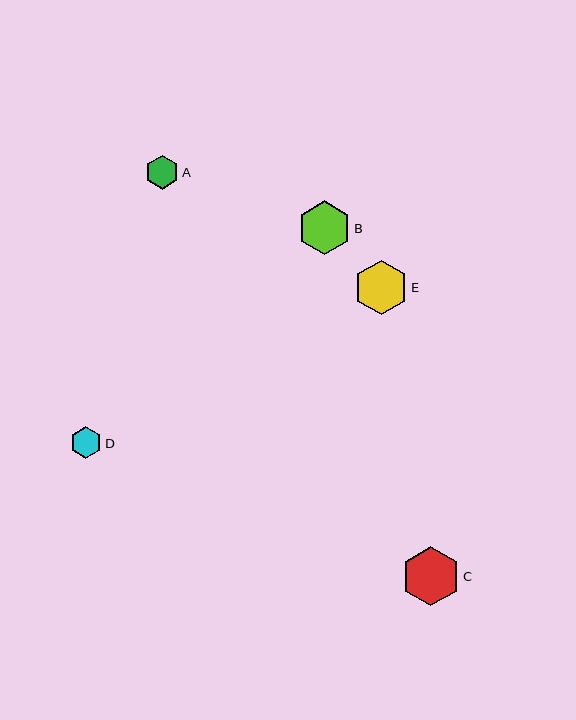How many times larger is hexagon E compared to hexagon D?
Hexagon E is approximately 1.7 times the size of hexagon D.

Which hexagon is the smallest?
Hexagon D is the smallest with a size of approximately 32 pixels.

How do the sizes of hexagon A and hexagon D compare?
Hexagon A and hexagon D are approximately the same size.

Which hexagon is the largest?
Hexagon C is the largest with a size of approximately 59 pixels.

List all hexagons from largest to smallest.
From largest to smallest: C, E, B, A, D.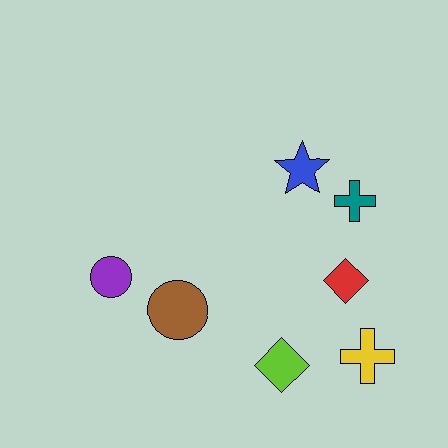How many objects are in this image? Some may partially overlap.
There are 7 objects.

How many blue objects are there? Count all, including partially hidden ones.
There is 1 blue object.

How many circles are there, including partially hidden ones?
There are 2 circles.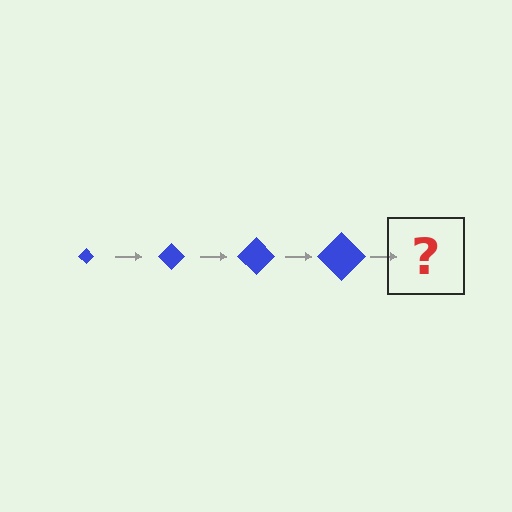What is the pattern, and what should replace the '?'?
The pattern is that the diamond gets progressively larger each step. The '?' should be a blue diamond, larger than the previous one.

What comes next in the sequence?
The next element should be a blue diamond, larger than the previous one.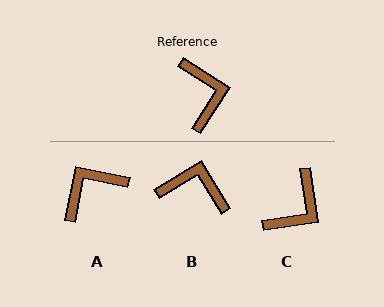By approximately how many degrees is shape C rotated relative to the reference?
Approximately 49 degrees clockwise.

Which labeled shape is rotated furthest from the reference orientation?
A, about 111 degrees away.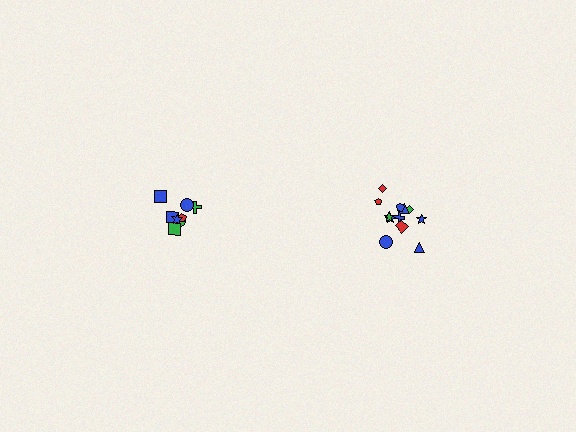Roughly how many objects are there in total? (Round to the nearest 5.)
Roughly 20 objects in total.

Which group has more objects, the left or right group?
The right group.